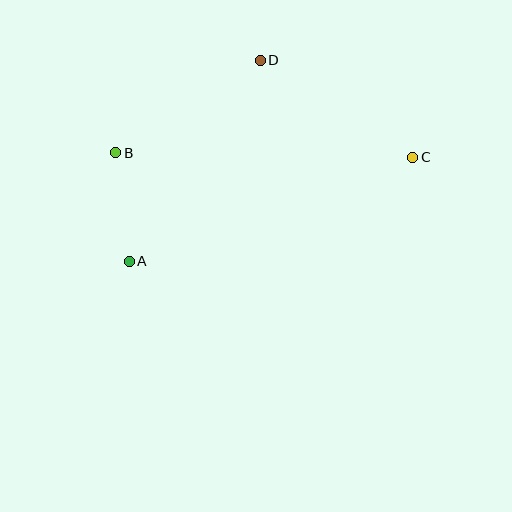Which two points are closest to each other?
Points A and B are closest to each other.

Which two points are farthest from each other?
Points A and C are farthest from each other.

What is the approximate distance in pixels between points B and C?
The distance between B and C is approximately 297 pixels.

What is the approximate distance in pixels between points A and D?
The distance between A and D is approximately 240 pixels.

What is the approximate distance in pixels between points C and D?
The distance between C and D is approximately 180 pixels.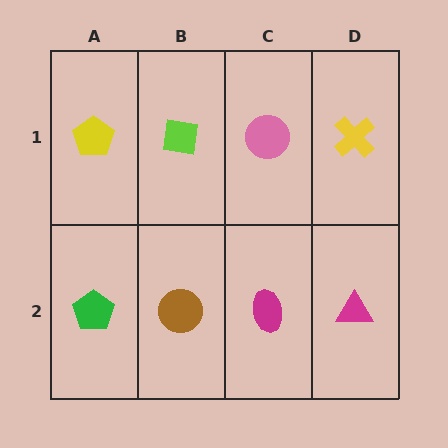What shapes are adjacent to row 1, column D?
A magenta triangle (row 2, column D), a pink circle (row 1, column C).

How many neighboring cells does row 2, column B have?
3.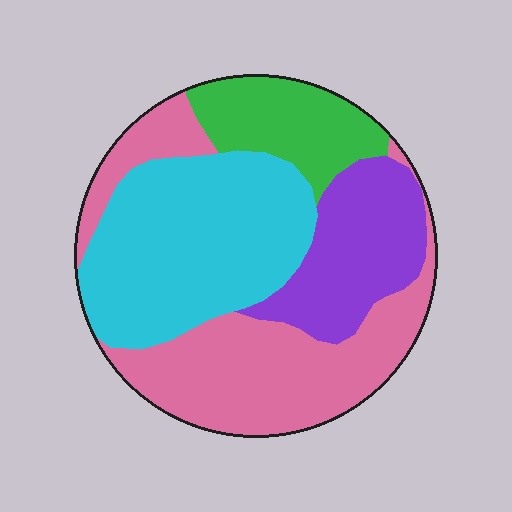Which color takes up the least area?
Green, at roughly 15%.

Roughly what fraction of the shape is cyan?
Cyan covers about 35% of the shape.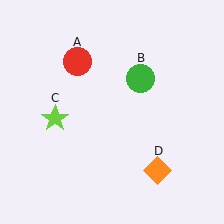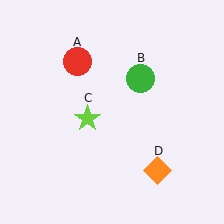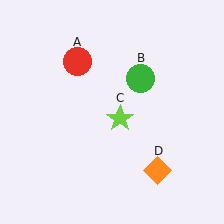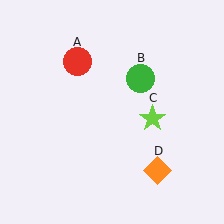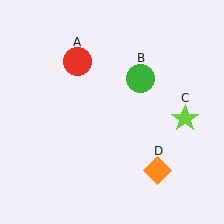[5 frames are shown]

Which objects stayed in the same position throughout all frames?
Red circle (object A) and green circle (object B) and orange diamond (object D) remained stationary.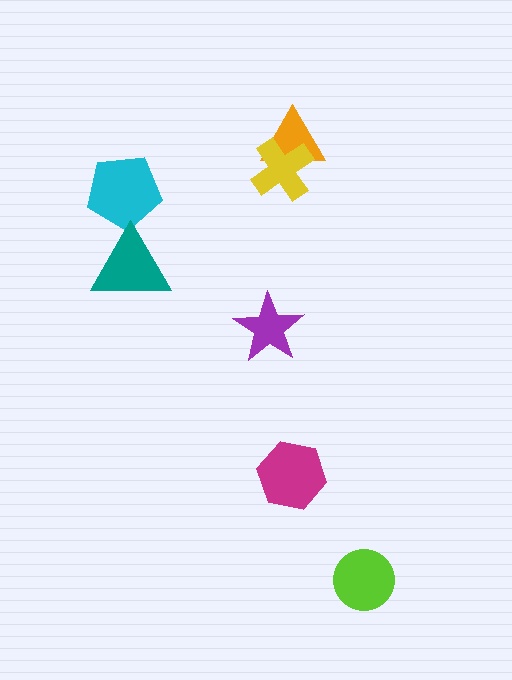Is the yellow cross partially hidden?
No, no other shape covers it.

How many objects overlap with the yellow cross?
1 object overlaps with the yellow cross.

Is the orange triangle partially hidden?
Yes, it is partially covered by another shape.